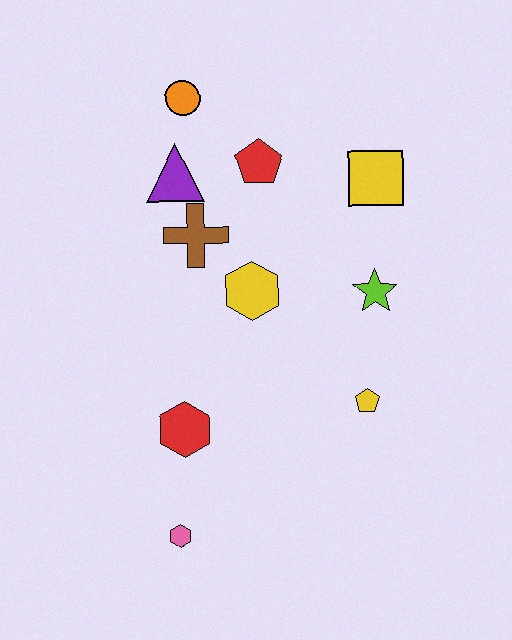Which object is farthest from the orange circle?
The pink hexagon is farthest from the orange circle.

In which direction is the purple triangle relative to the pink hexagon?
The purple triangle is above the pink hexagon.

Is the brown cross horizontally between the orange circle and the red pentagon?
Yes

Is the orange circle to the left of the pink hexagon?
No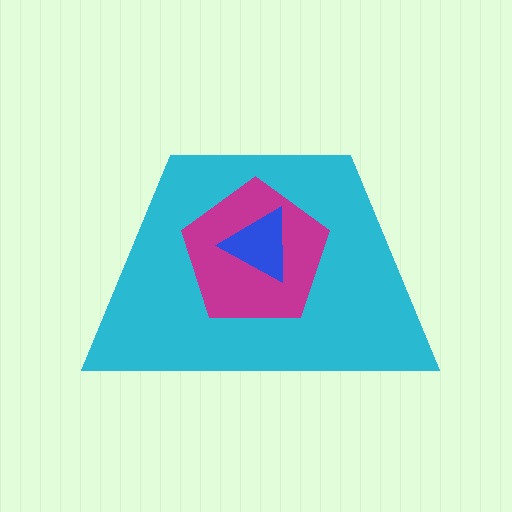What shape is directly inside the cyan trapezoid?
The magenta pentagon.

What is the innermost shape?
The blue triangle.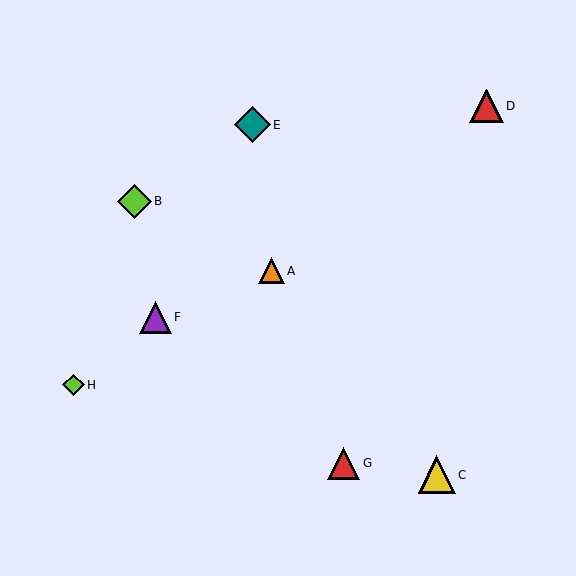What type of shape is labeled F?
Shape F is a purple triangle.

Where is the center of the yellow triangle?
The center of the yellow triangle is at (437, 475).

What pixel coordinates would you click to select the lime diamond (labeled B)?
Click at (134, 201) to select the lime diamond B.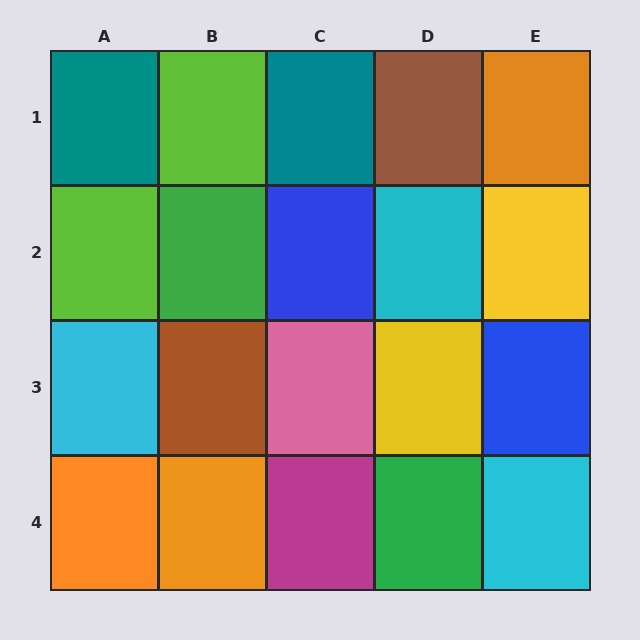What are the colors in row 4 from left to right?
Orange, orange, magenta, green, cyan.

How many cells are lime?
2 cells are lime.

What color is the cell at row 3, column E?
Blue.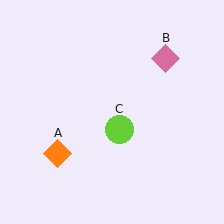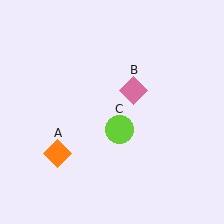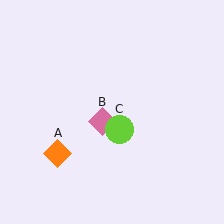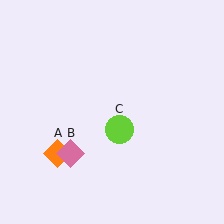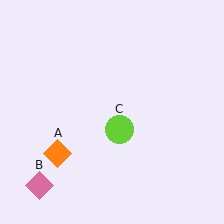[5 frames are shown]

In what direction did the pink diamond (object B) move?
The pink diamond (object B) moved down and to the left.